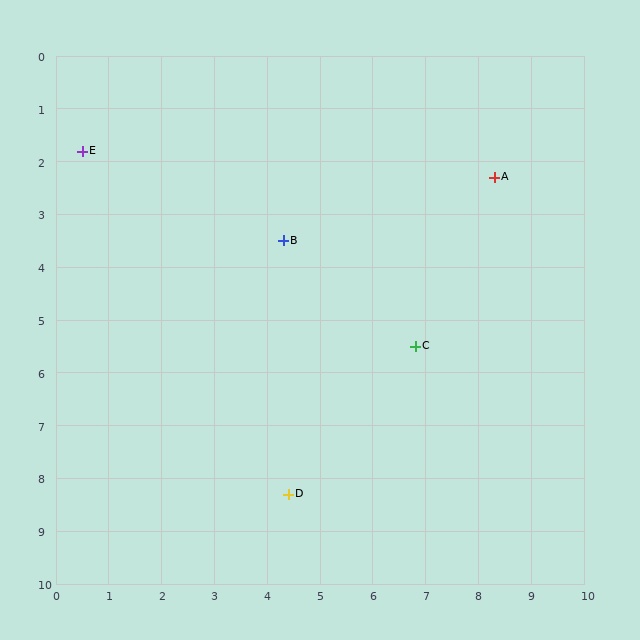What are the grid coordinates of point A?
Point A is at approximately (8.3, 2.3).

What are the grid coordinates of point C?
Point C is at approximately (6.8, 5.5).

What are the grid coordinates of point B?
Point B is at approximately (4.3, 3.5).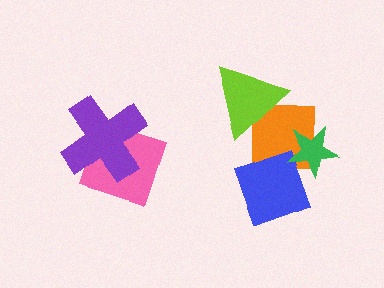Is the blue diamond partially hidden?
Yes, it is partially covered by another shape.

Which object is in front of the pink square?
The purple cross is in front of the pink square.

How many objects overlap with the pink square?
1 object overlaps with the pink square.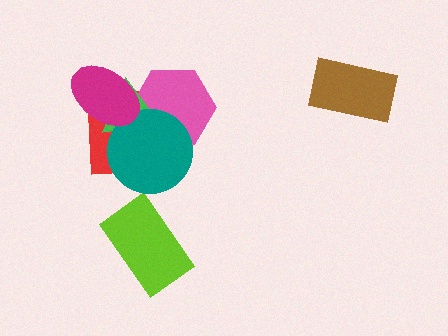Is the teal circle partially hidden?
Yes, it is partially covered by another shape.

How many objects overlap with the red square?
4 objects overlap with the red square.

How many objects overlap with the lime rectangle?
0 objects overlap with the lime rectangle.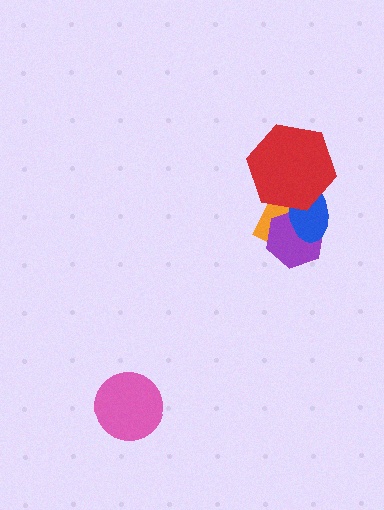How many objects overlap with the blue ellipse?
3 objects overlap with the blue ellipse.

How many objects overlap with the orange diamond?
3 objects overlap with the orange diamond.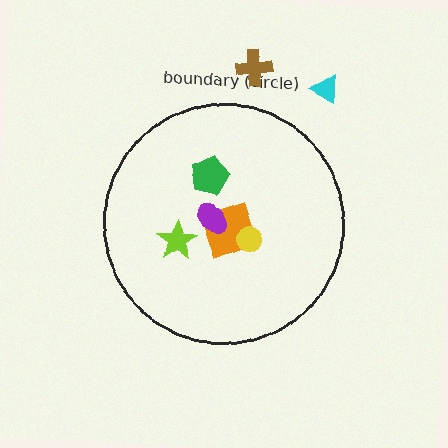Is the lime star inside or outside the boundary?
Inside.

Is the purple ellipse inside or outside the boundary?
Inside.